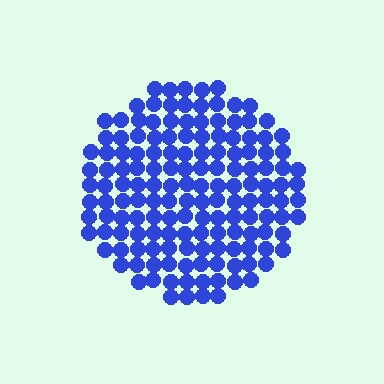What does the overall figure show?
The overall figure shows a circle.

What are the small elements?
The small elements are circles.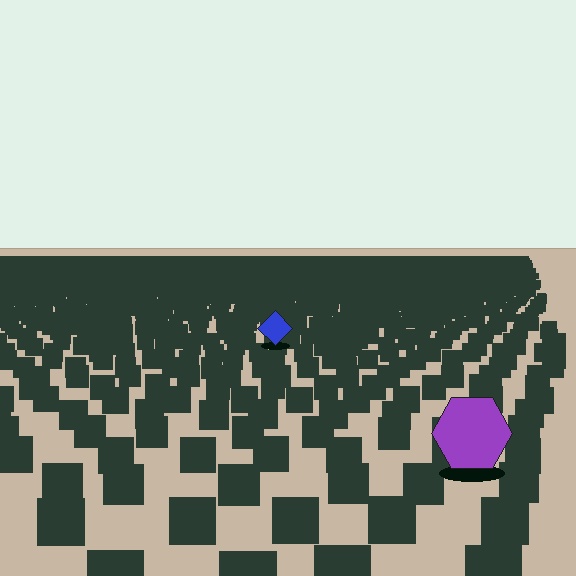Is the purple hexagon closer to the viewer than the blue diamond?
Yes. The purple hexagon is closer — you can tell from the texture gradient: the ground texture is coarser near it.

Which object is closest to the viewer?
The purple hexagon is closest. The texture marks near it are larger and more spread out.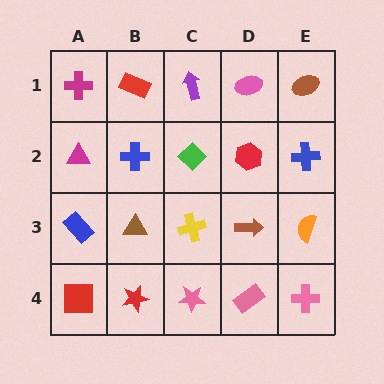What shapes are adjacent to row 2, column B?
A red rectangle (row 1, column B), a brown triangle (row 3, column B), a magenta triangle (row 2, column A), a green diamond (row 2, column C).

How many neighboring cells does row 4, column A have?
2.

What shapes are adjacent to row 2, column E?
A brown ellipse (row 1, column E), an orange semicircle (row 3, column E), a red hexagon (row 2, column D).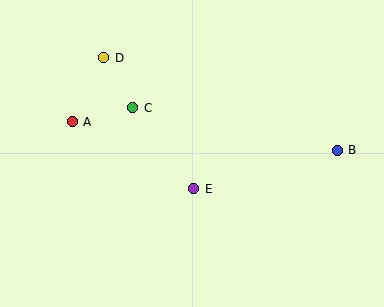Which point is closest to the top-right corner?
Point B is closest to the top-right corner.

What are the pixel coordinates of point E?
Point E is at (194, 189).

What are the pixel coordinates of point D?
Point D is at (104, 58).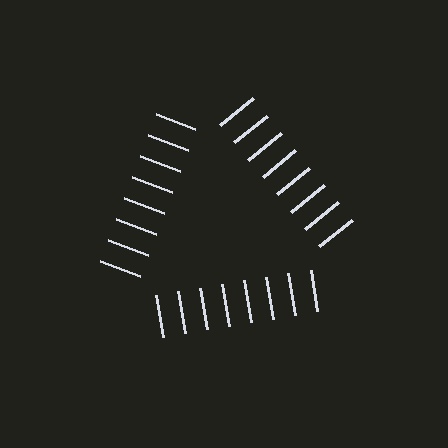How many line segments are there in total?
24 — 8 along each of the 3 edges.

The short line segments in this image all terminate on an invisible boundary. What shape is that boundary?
An illusory triangle — the line segments terminate on its edges but no continuous stroke is drawn.